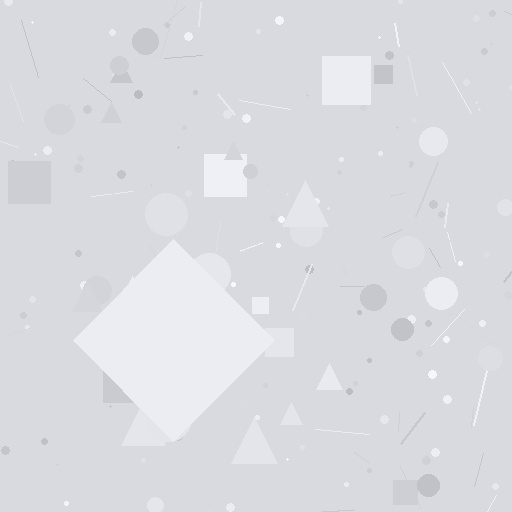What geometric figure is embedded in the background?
A diamond is embedded in the background.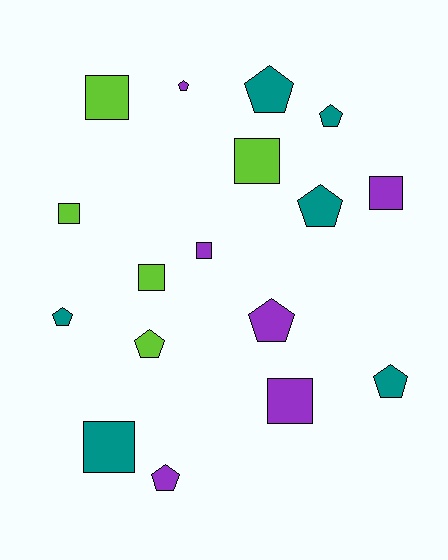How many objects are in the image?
There are 17 objects.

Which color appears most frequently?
Teal, with 6 objects.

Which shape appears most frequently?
Pentagon, with 9 objects.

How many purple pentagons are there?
There are 3 purple pentagons.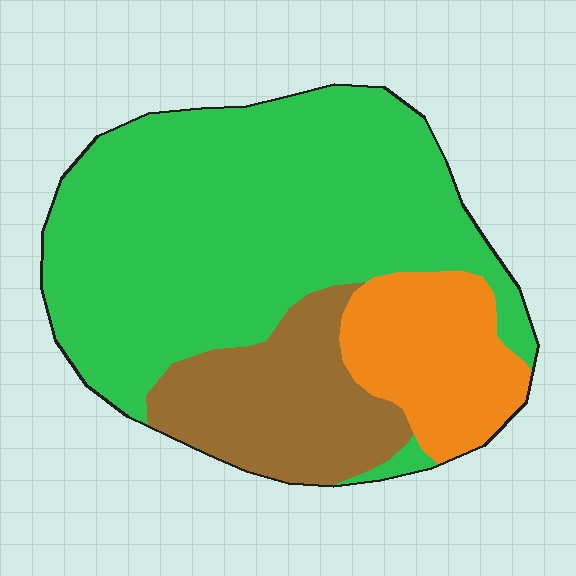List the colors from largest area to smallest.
From largest to smallest: green, brown, orange.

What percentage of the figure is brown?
Brown takes up about one fifth (1/5) of the figure.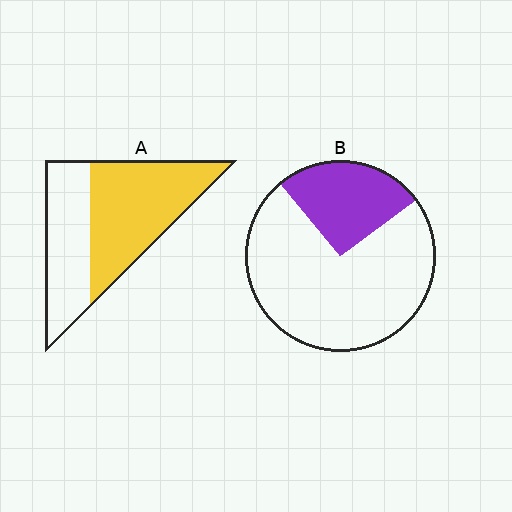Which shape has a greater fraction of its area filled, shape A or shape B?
Shape A.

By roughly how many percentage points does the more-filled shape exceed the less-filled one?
By roughly 35 percentage points (A over B).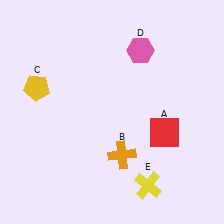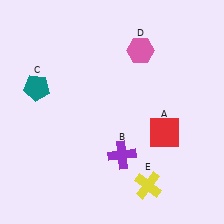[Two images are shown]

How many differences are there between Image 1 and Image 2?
There are 2 differences between the two images.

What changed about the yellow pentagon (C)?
In Image 1, C is yellow. In Image 2, it changed to teal.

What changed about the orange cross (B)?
In Image 1, B is orange. In Image 2, it changed to purple.